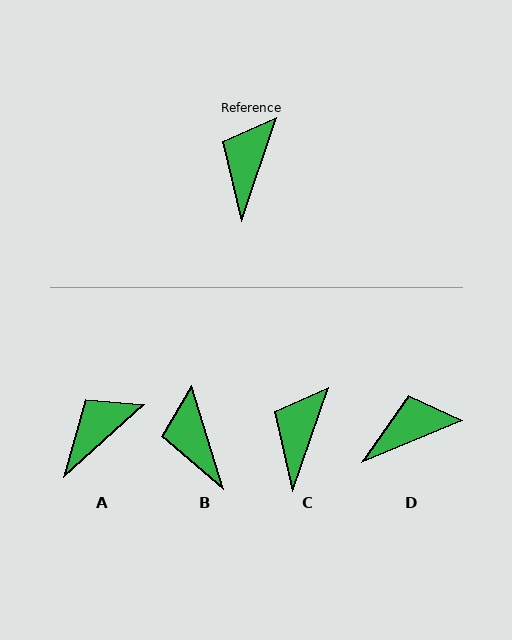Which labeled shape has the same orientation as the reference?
C.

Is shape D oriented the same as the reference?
No, it is off by about 48 degrees.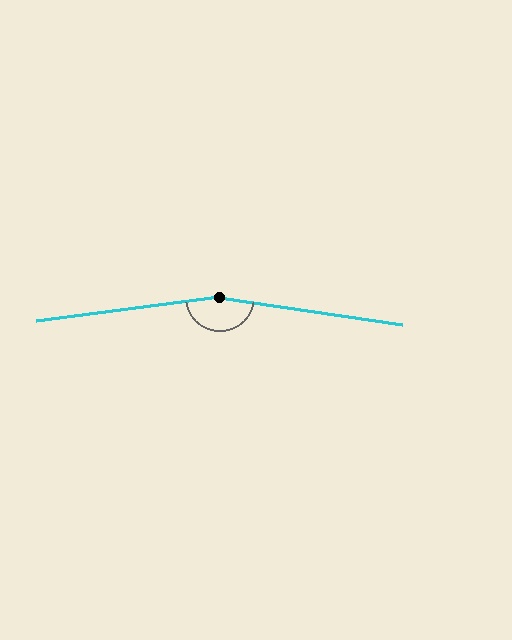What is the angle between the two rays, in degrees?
Approximately 164 degrees.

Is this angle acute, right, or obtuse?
It is obtuse.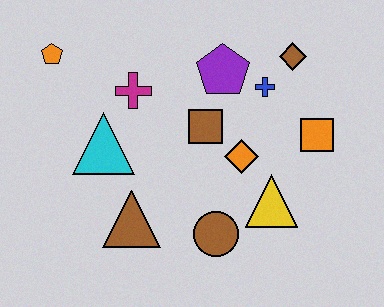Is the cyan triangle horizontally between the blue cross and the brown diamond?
No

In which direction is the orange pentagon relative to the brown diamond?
The orange pentagon is to the left of the brown diamond.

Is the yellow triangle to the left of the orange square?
Yes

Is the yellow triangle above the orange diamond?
No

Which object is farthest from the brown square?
The orange pentagon is farthest from the brown square.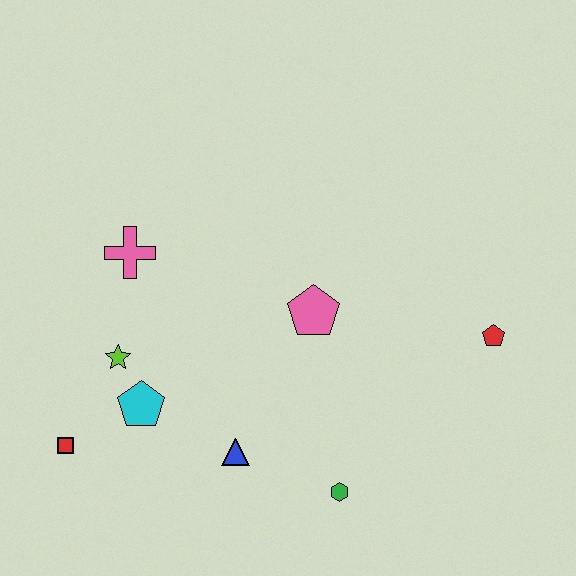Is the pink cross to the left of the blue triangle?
Yes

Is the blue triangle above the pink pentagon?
No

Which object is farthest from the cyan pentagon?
The red pentagon is farthest from the cyan pentagon.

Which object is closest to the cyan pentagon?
The lime star is closest to the cyan pentagon.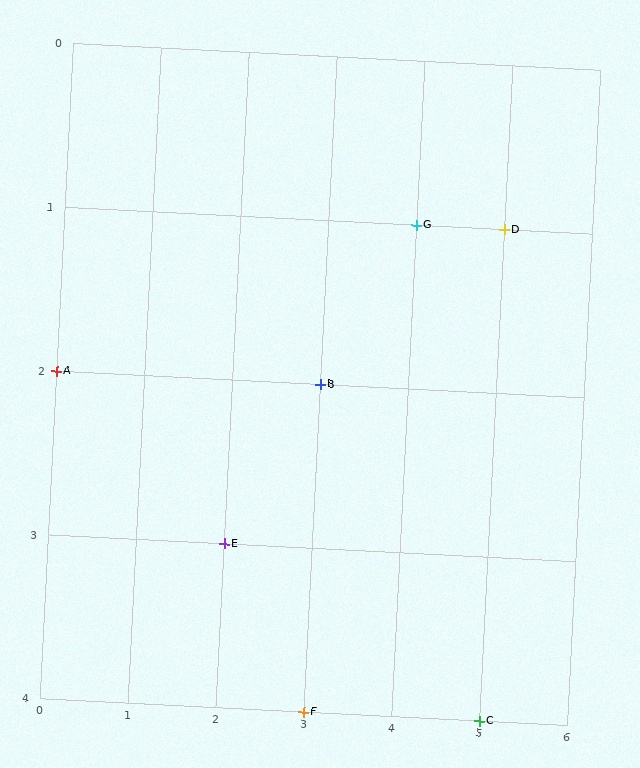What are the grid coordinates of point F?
Point F is at grid coordinates (3, 4).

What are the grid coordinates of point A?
Point A is at grid coordinates (0, 2).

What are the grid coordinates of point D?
Point D is at grid coordinates (5, 1).